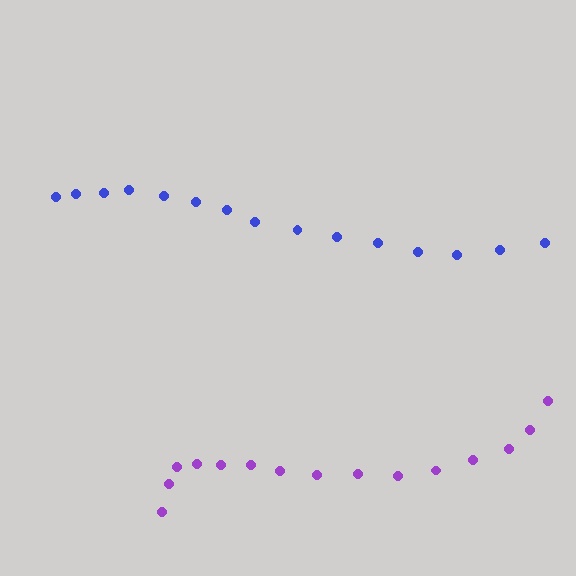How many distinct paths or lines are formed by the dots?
There are 2 distinct paths.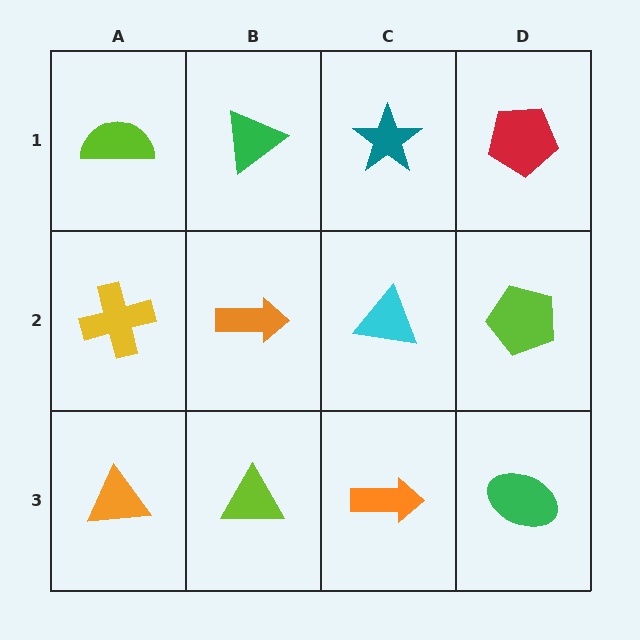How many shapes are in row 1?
4 shapes.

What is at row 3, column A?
An orange triangle.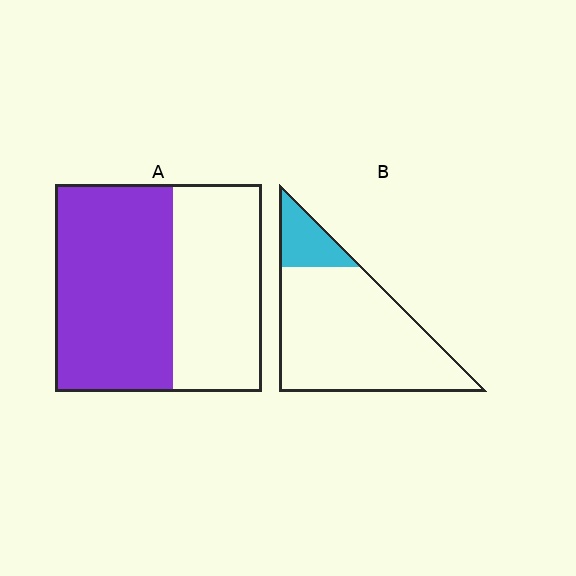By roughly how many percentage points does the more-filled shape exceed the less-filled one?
By roughly 40 percentage points (A over B).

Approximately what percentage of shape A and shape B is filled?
A is approximately 55% and B is approximately 15%.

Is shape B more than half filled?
No.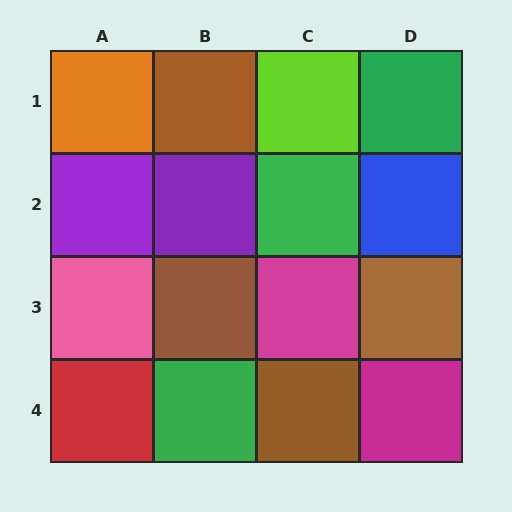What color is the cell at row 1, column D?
Green.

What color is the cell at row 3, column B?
Brown.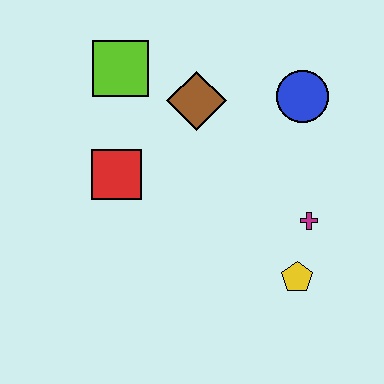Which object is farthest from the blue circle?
The red square is farthest from the blue circle.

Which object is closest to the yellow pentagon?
The magenta cross is closest to the yellow pentagon.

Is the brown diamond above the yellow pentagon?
Yes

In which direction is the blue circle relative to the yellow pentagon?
The blue circle is above the yellow pentagon.